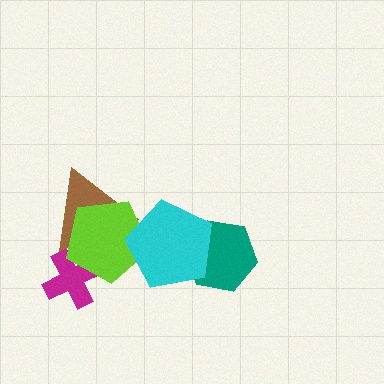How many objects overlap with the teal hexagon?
1 object overlaps with the teal hexagon.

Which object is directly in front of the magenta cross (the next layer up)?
The brown triangle is directly in front of the magenta cross.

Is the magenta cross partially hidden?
Yes, it is partially covered by another shape.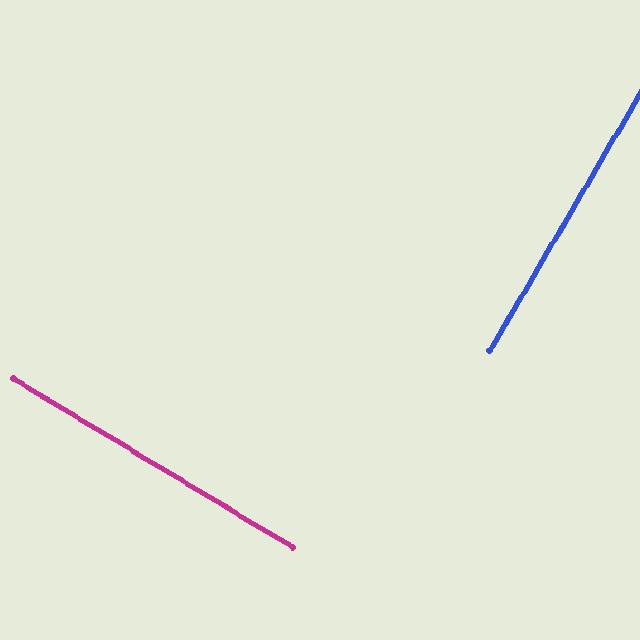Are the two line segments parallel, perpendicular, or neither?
Perpendicular — they meet at approximately 89°.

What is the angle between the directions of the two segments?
Approximately 89 degrees.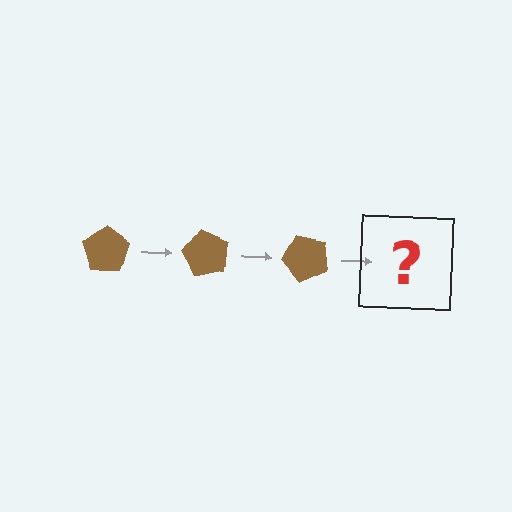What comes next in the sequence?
The next element should be a brown pentagon rotated 180 degrees.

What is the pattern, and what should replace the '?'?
The pattern is that the pentagon rotates 60 degrees each step. The '?' should be a brown pentagon rotated 180 degrees.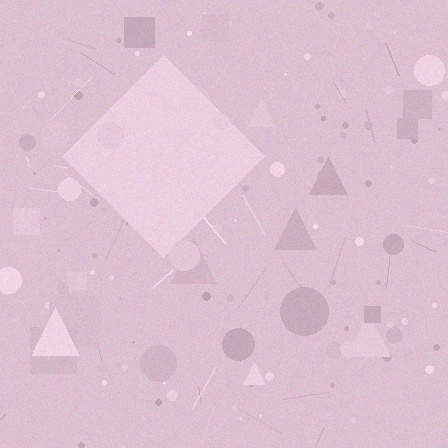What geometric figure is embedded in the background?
A diamond is embedded in the background.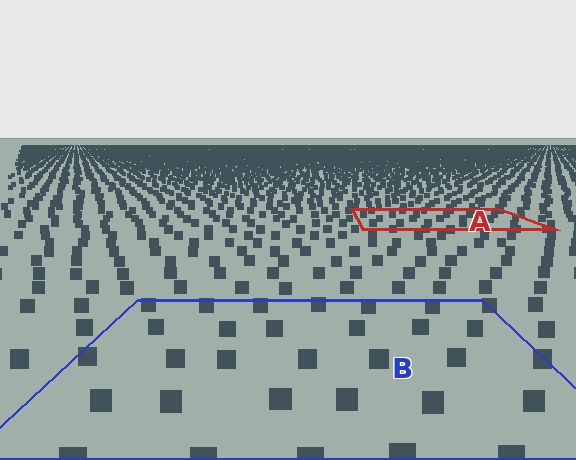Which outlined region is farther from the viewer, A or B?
Region A is farther from the viewer — the texture elements inside it appear smaller and more densely packed.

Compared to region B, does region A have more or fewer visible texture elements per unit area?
Region A has more texture elements per unit area — they are packed more densely because it is farther away.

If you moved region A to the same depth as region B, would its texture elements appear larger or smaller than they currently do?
They would appear larger. At a closer depth, the same texture elements are projected at a bigger on-screen size.